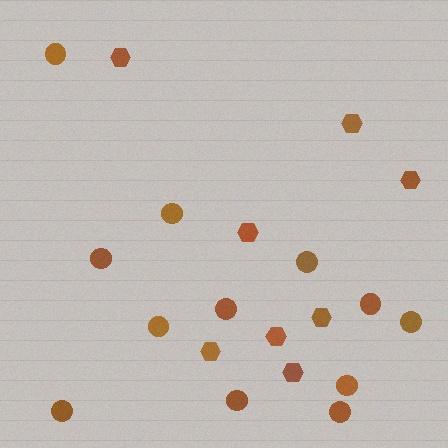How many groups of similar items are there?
There are 2 groups: one group of hexagons (8) and one group of circles (12).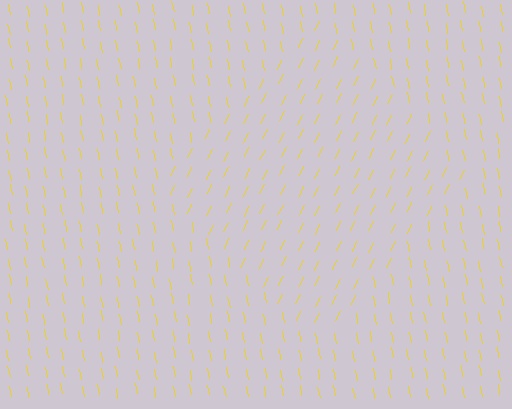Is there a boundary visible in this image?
Yes, there is a texture boundary formed by a change in line orientation.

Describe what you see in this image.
The image is filled with small yellow line segments. A diamond region in the image has lines oriented differently from the surrounding lines, creating a visible texture boundary.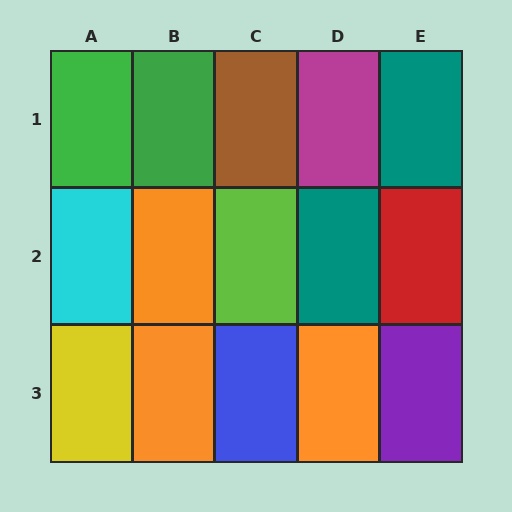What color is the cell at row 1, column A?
Green.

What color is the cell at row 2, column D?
Teal.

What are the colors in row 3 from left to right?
Yellow, orange, blue, orange, purple.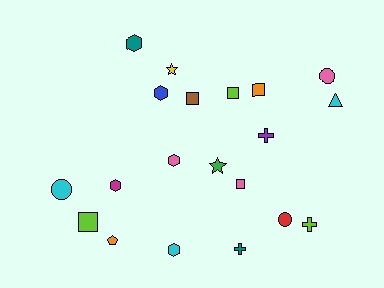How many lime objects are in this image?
There are 3 lime objects.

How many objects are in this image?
There are 20 objects.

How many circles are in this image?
There are 3 circles.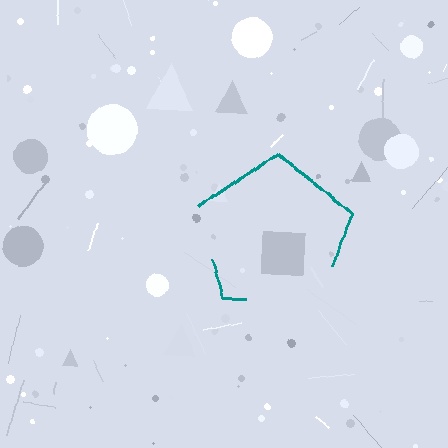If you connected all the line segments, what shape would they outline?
They would outline a pentagon.